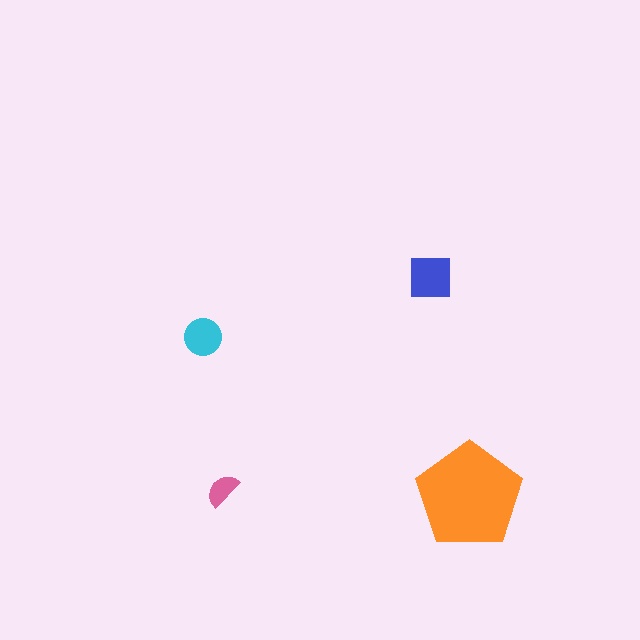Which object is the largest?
The orange pentagon.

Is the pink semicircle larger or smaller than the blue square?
Smaller.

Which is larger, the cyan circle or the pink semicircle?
The cyan circle.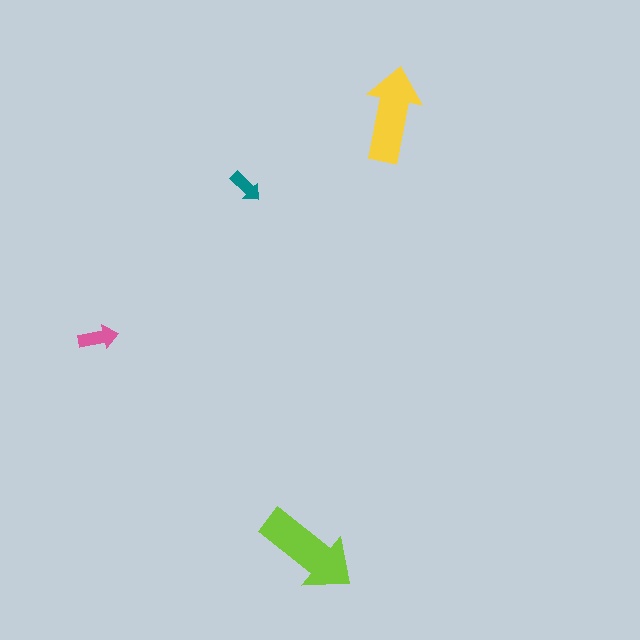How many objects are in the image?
There are 4 objects in the image.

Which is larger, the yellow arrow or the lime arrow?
The lime one.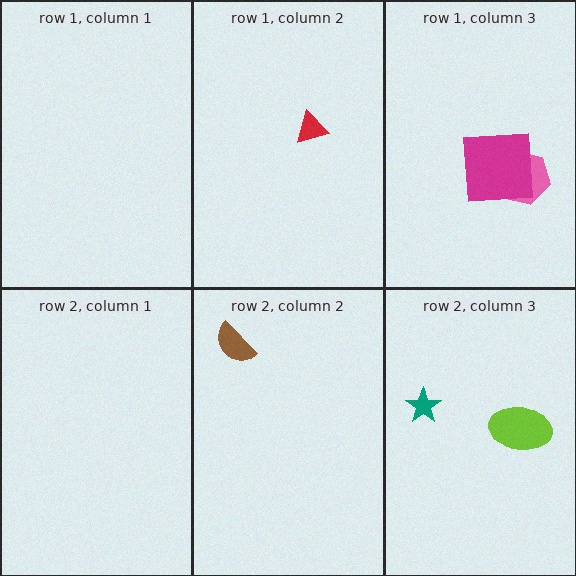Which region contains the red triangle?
The row 1, column 2 region.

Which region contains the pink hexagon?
The row 1, column 3 region.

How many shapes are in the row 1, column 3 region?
2.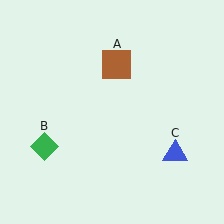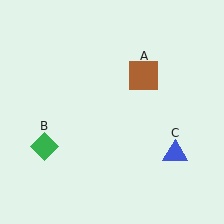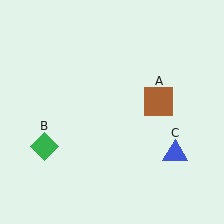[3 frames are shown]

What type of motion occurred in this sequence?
The brown square (object A) rotated clockwise around the center of the scene.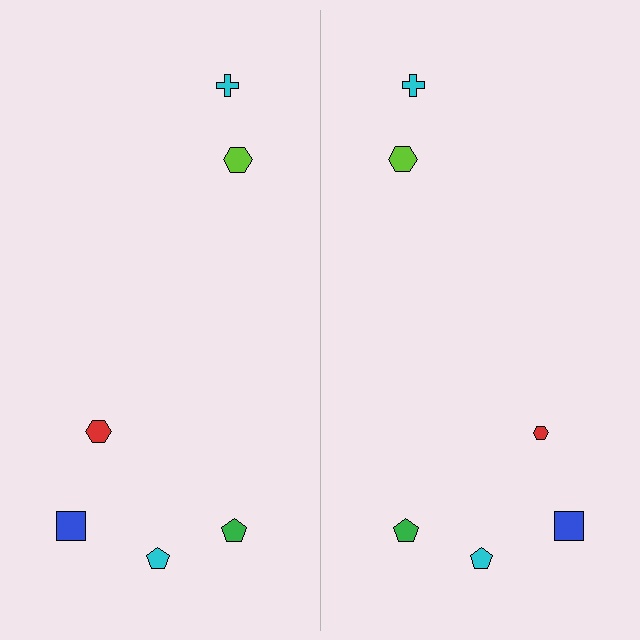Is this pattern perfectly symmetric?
No, the pattern is not perfectly symmetric. The red hexagon on the right side has a different size than its mirror counterpart.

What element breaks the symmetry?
The red hexagon on the right side has a different size than its mirror counterpart.